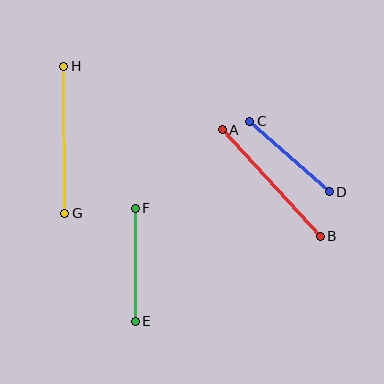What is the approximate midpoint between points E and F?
The midpoint is at approximately (135, 265) pixels.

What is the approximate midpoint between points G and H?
The midpoint is at approximately (64, 140) pixels.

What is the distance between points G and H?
The distance is approximately 147 pixels.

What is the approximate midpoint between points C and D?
The midpoint is at approximately (289, 157) pixels.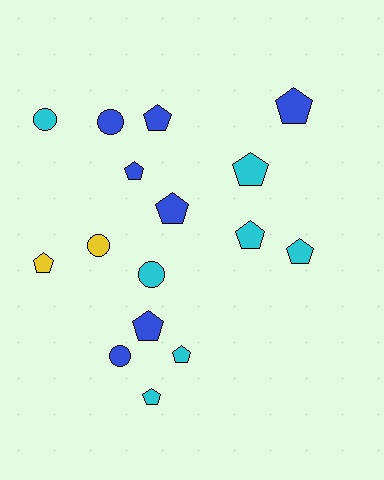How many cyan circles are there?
There are 2 cyan circles.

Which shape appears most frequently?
Pentagon, with 11 objects.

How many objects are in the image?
There are 16 objects.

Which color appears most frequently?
Blue, with 7 objects.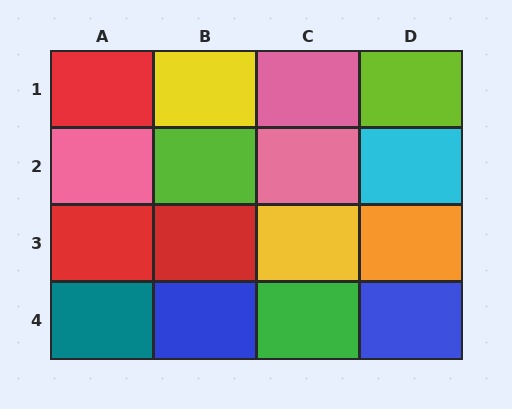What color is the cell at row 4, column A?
Teal.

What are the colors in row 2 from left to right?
Pink, lime, pink, cyan.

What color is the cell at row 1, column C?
Pink.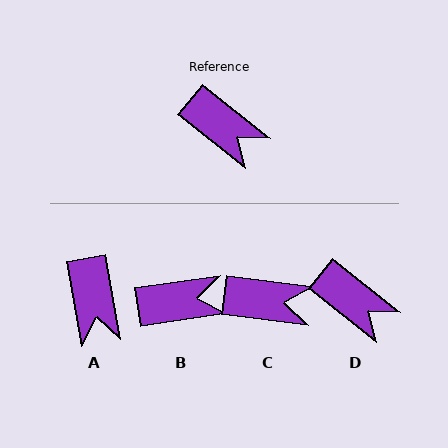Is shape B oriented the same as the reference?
No, it is off by about 47 degrees.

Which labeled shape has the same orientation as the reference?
D.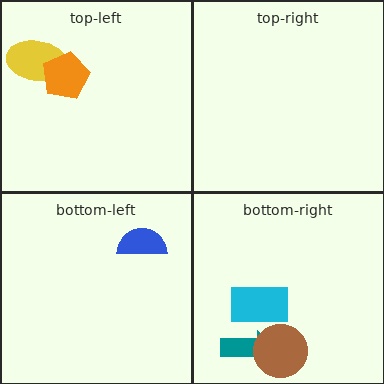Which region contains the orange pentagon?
The top-left region.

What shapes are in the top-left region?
The yellow ellipse, the orange pentagon.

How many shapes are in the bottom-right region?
3.